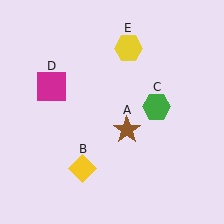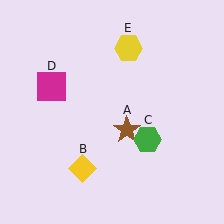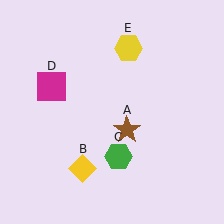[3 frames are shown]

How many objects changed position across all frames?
1 object changed position: green hexagon (object C).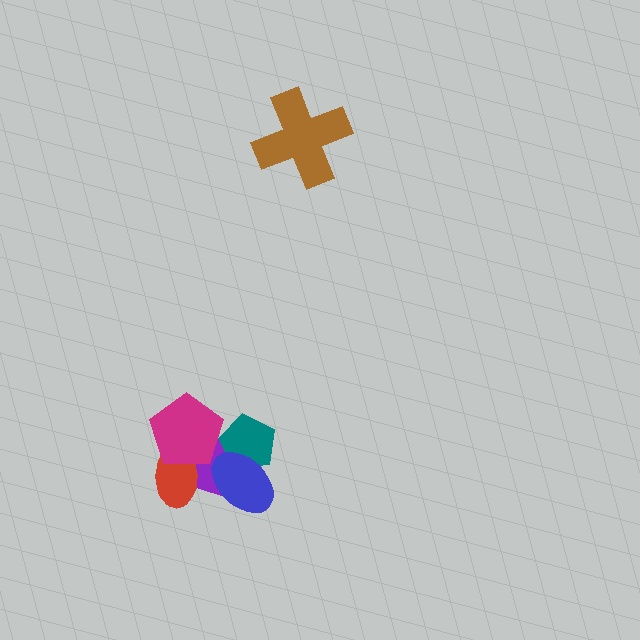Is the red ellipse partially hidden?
Yes, it is partially covered by another shape.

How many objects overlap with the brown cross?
0 objects overlap with the brown cross.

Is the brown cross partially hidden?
No, no other shape covers it.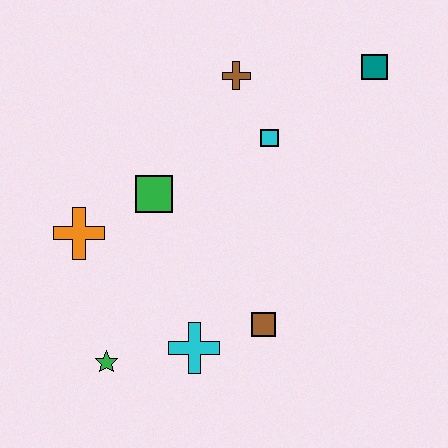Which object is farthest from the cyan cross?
The teal square is farthest from the cyan cross.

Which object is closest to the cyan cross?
The brown square is closest to the cyan cross.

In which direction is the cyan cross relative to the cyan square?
The cyan cross is below the cyan square.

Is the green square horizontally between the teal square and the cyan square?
No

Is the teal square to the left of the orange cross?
No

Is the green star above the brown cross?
No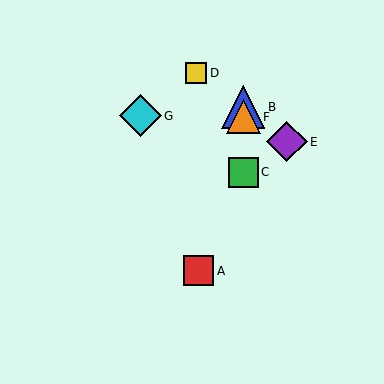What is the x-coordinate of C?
Object C is at x≈243.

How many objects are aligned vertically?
3 objects (B, C, F) are aligned vertically.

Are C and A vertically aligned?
No, C is at x≈243 and A is at x≈199.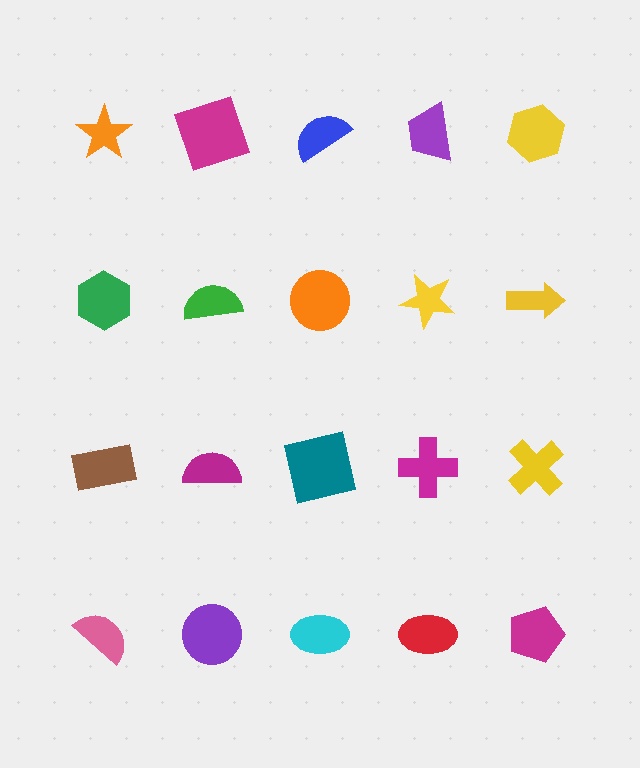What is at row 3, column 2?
A magenta semicircle.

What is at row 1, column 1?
An orange star.